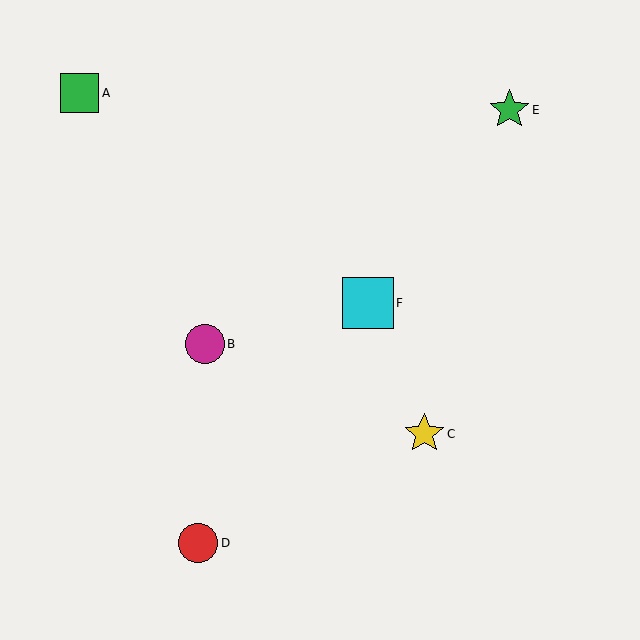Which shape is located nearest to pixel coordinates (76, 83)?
The green square (labeled A) at (79, 93) is nearest to that location.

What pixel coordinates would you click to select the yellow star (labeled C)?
Click at (424, 434) to select the yellow star C.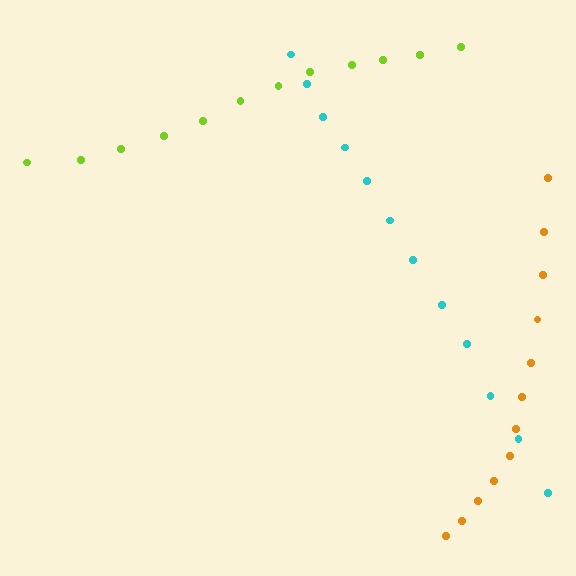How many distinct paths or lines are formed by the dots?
There are 3 distinct paths.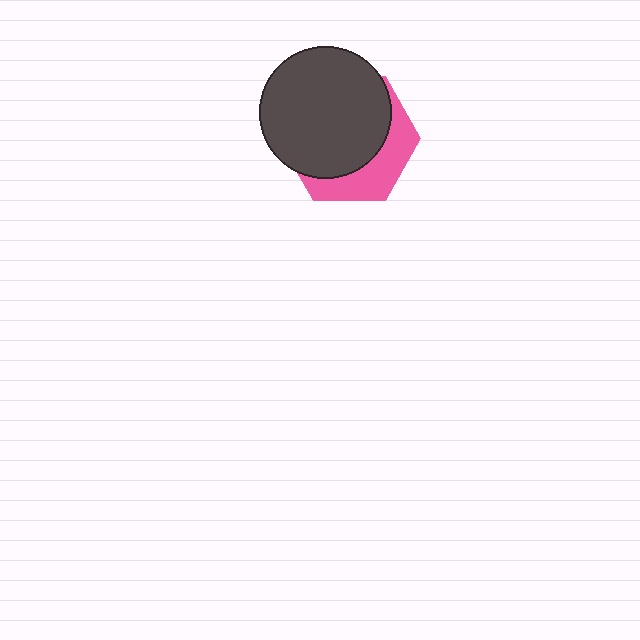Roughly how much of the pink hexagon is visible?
A small part of it is visible (roughly 33%).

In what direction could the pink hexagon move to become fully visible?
The pink hexagon could move toward the lower-right. That would shift it out from behind the dark gray circle entirely.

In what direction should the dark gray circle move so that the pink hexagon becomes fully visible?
The dark gray circle should move toward the upper-left. That is the shortest direction to clear the overlap and leave the pink hexagon fully visible.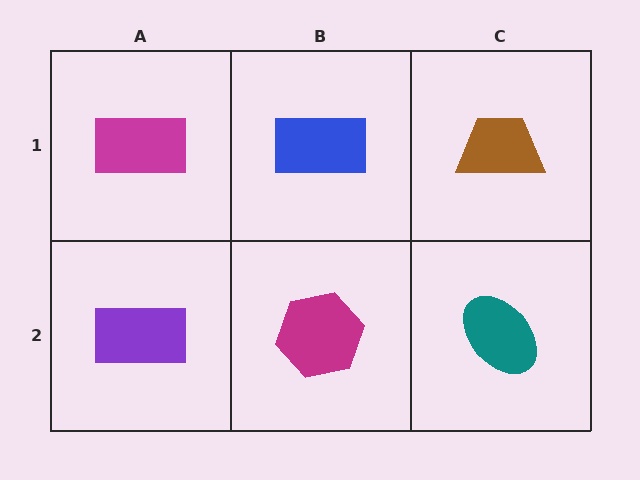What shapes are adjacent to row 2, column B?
A blue rectangle (row 1, column B), a purple rectangle (row 2, column A), a teal ellipse (row 2, column C).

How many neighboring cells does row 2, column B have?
3.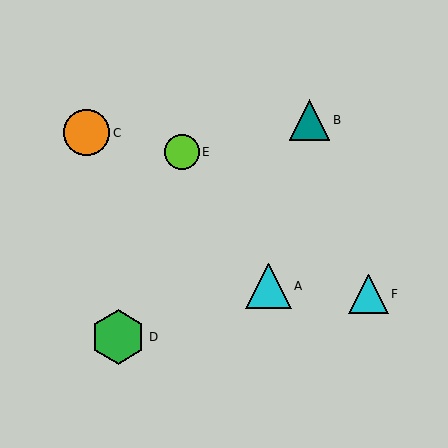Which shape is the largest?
The green hexagon (labeled D) is the largest.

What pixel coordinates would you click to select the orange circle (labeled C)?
Click at (86, 133) to select the orange circle C.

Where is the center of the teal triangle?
The center of the teal triangle is at (310, 120).